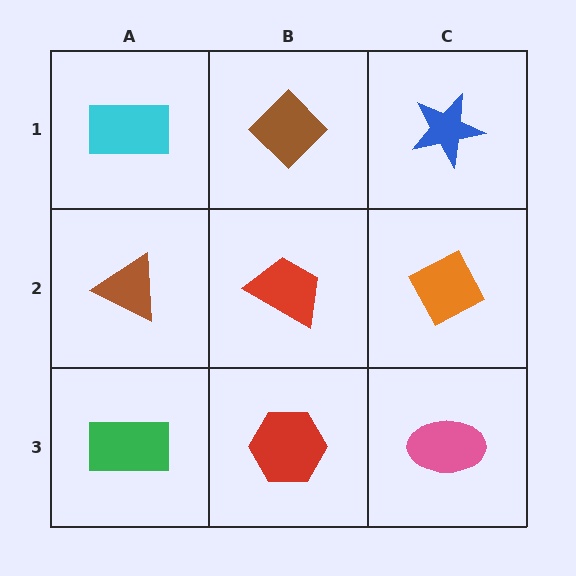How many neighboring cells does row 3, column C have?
2.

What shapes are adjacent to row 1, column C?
An orange diamond (row 2, column C), a brown diamond (row 1, column B).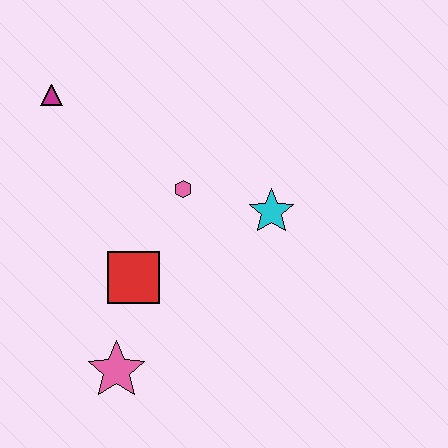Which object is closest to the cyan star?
The pink hexagon is closest to the cyan star.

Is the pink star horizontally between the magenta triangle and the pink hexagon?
Yes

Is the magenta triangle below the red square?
No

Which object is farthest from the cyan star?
The magenta triangle is farthest from the cyan star.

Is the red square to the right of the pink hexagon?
No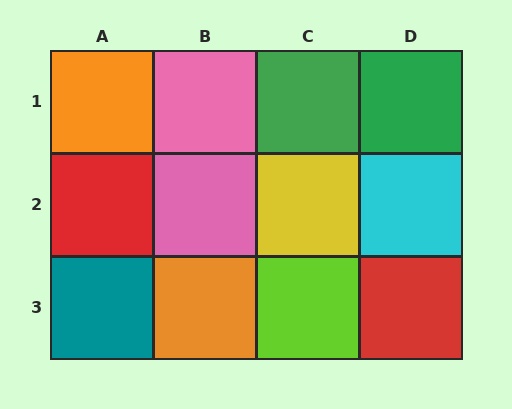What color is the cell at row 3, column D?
Red.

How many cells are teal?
1 cell is teal.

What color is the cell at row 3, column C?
Lime.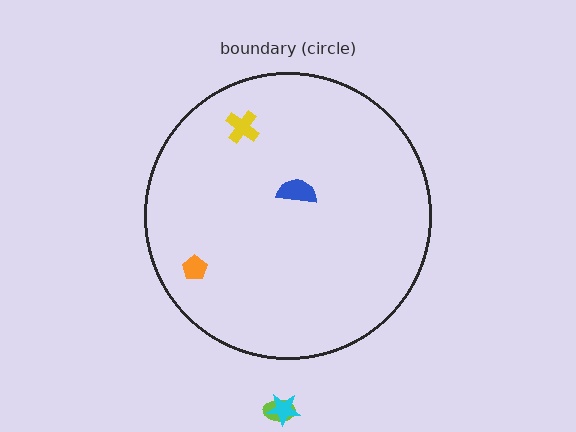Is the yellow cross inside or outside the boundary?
Inside.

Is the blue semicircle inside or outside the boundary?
Inside.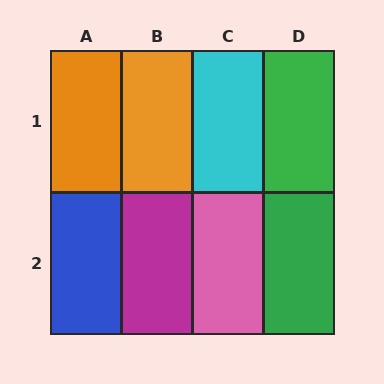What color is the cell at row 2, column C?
Pink.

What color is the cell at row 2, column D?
Green.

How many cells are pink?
1 cell is pink.